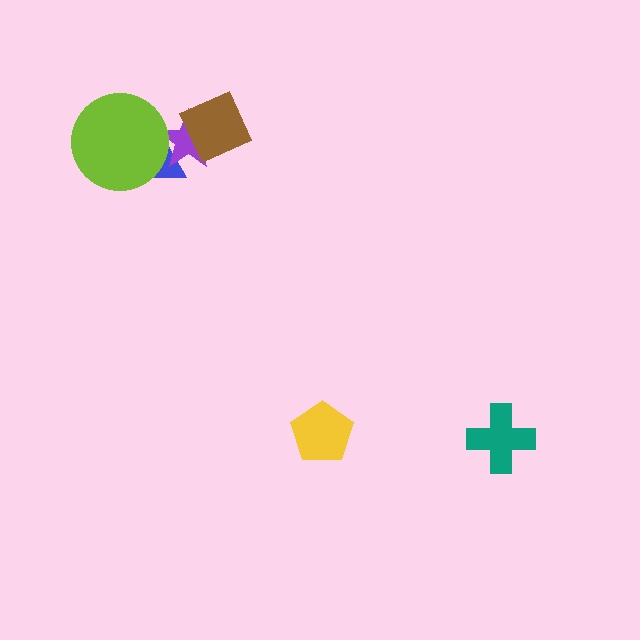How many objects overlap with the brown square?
1 object overlaps with the brown square.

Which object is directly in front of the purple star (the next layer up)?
The brown square is directly in front of the purple star.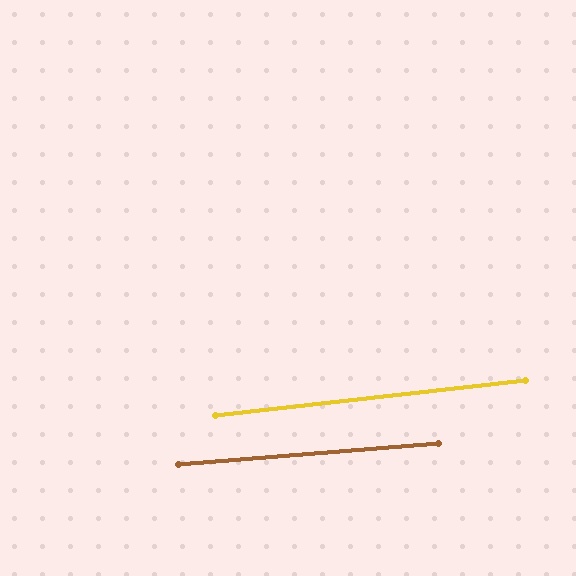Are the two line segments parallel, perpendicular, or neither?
Parallel — their directions differ by only 1.9°.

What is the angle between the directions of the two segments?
Approximately 2 degrees.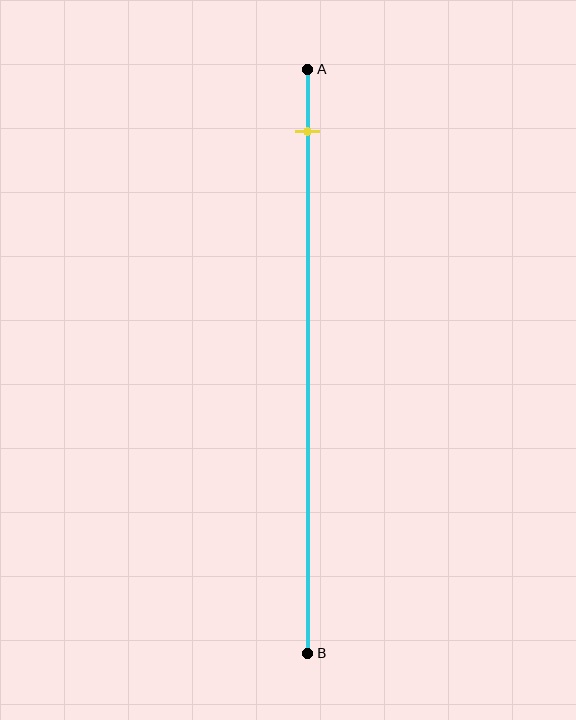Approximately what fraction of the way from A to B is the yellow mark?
The yellow mark is approximately 10% of the way from A to B.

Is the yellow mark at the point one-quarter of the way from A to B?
No, the mark is at about 10% from A, not at the 25% one-quarter point.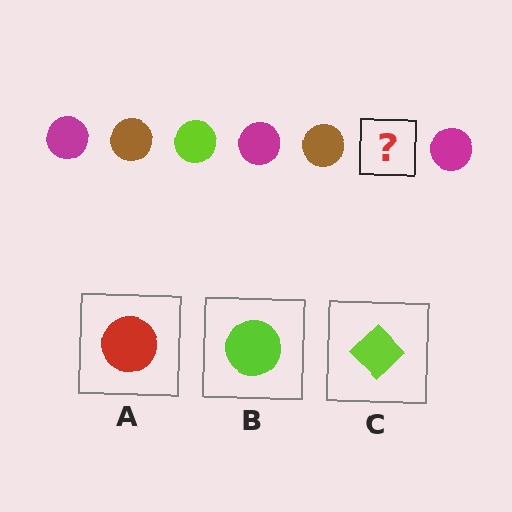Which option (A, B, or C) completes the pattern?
B.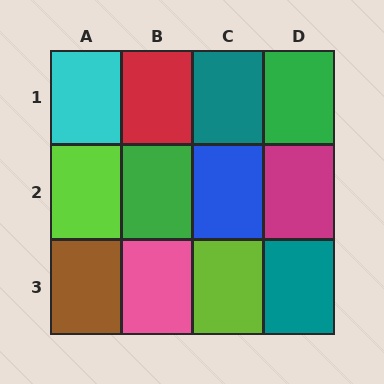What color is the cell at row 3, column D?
Teal.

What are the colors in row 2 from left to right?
Lime, green, blue, magenta.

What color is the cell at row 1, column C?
Teal.